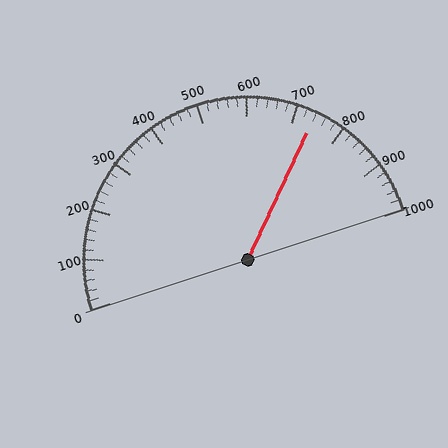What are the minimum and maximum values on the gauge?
The gauge ranges from 0 to 1000.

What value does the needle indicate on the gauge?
The needle indicates approximately 740.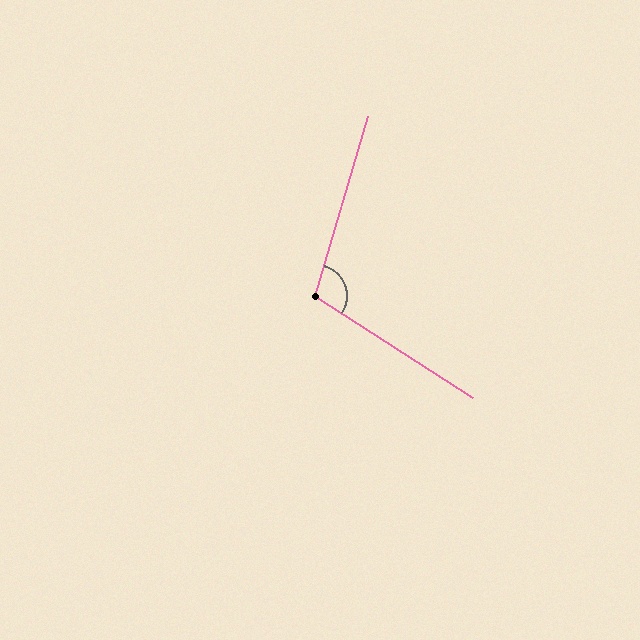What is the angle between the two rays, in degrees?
Approximately 106 degrees.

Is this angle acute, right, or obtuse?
It is obtuse.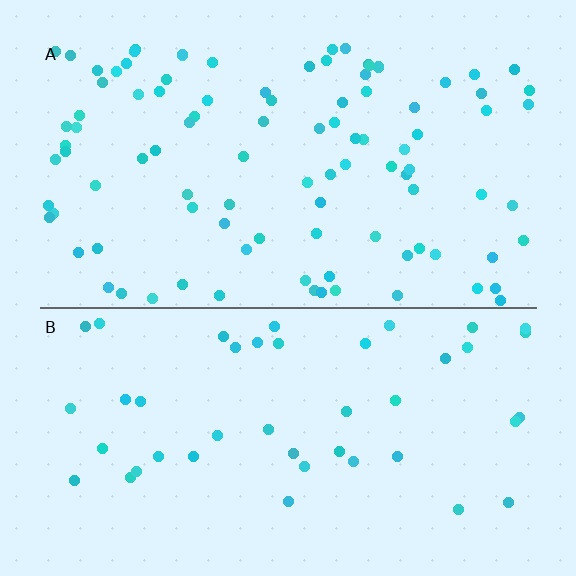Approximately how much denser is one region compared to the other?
Approximately 2.2× — region A over region B.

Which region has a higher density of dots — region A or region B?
A (the top).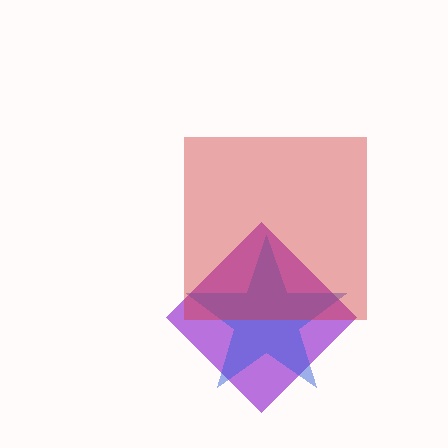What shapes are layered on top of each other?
The layered shapes are: a purple diamond, a blue star, a red square.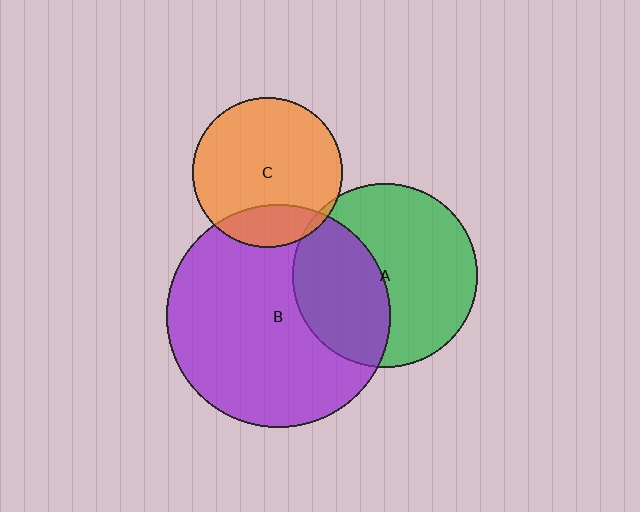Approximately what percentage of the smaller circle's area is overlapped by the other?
Approximately 5%.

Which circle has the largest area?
Circle B (purple).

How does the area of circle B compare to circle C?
Approximately 2.2 times.